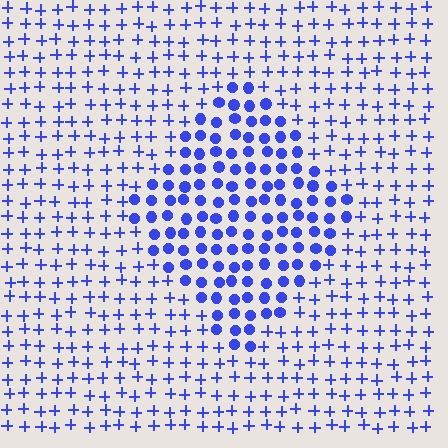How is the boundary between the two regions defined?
The boundary is defined by a change in element shape: circles inside vs. plus signs outside. All elements share the same color and spacing.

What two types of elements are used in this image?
The image uses circles inside the diamond region and plus signs outside it.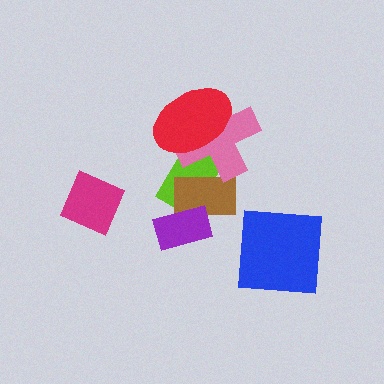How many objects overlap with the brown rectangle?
3 objects overlap with the brown rectangle.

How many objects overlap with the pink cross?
3 objects overlap with the pink cross.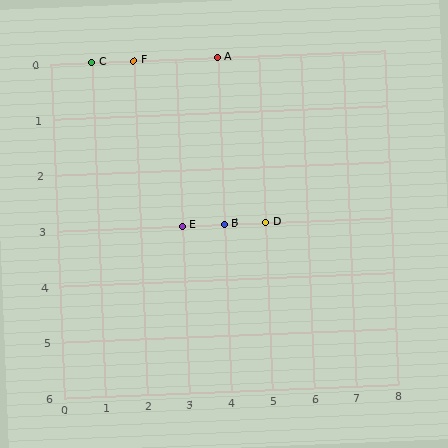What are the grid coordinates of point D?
Point D is at grid coordinates (5, 3).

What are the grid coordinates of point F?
Point F is at grid coordinates (2, 0).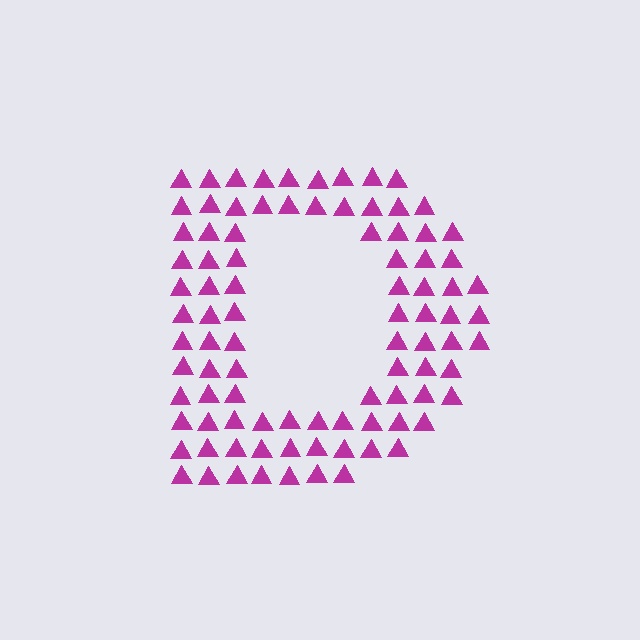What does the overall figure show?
The overall figure shows the letter D.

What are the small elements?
The small elements are triangles.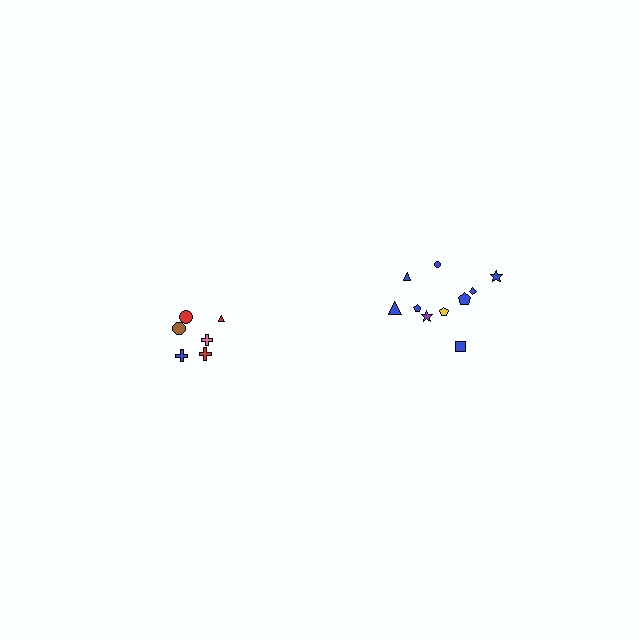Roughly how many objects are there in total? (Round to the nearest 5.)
Roughly 15 objects in total.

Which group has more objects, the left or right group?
The right group.